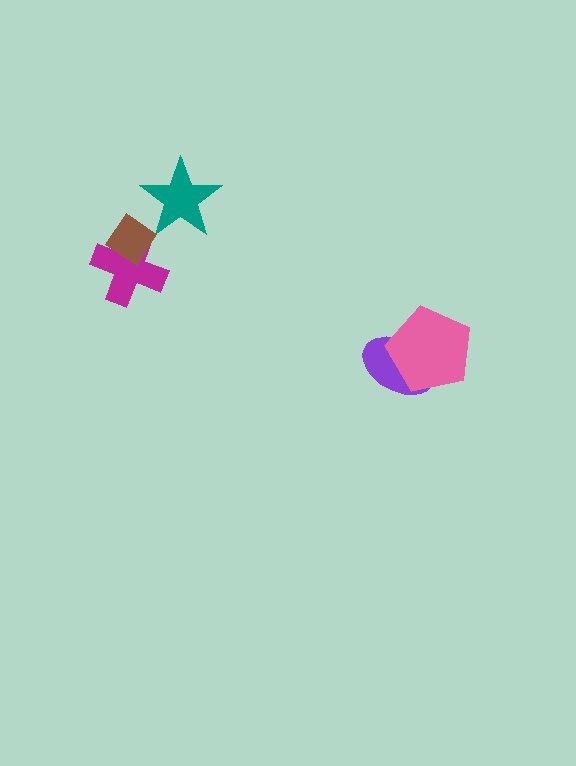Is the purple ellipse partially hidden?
Yes, it is partially covered by another shape.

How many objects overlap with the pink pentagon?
1 object overlaps with the pink pentagon.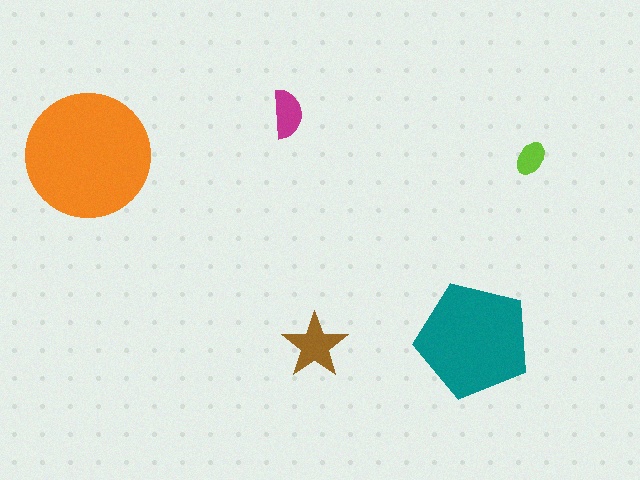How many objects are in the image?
There are 5 objects in the image.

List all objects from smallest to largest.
The lime ellipse, the magenta semicircle, the brown star, the teal pentagon, the orange circle.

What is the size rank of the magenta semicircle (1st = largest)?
4th.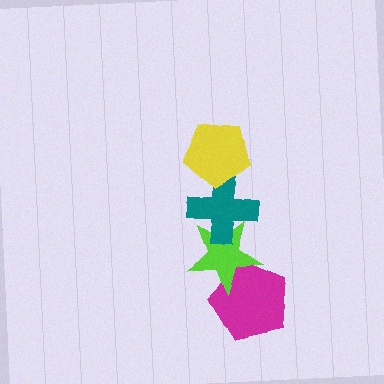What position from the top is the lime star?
The lime star is 3rd from the top.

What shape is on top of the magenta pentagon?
The lime star is on top of the magenta pentagon.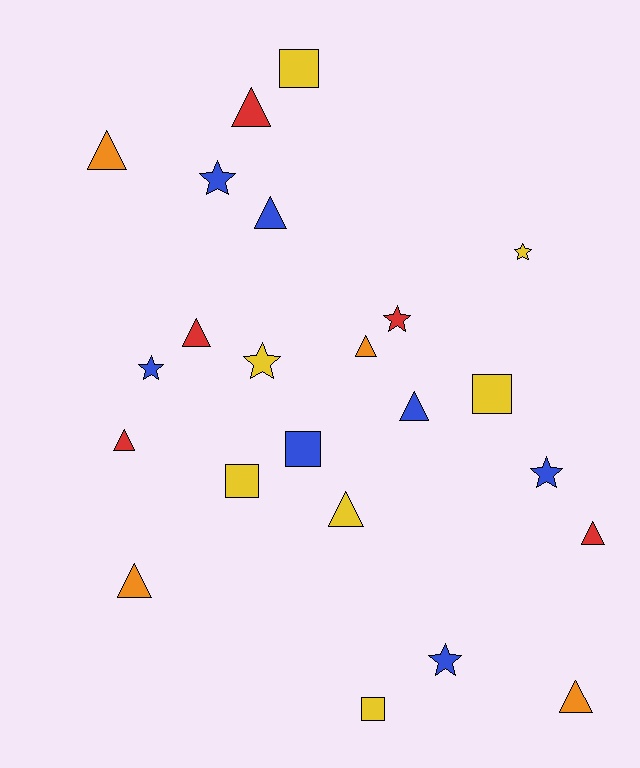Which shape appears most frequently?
Triangle, with 11 objects.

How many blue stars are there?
There are 4 blue stars.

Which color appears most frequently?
Blue, with 7 objects.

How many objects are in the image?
There are 23 objects.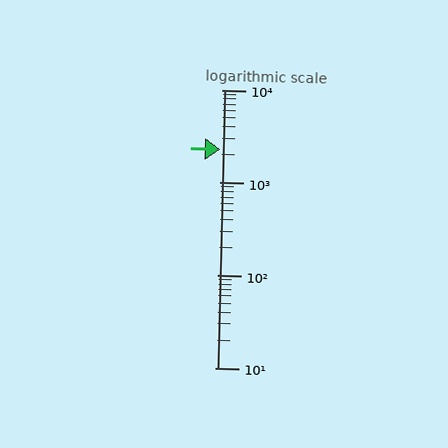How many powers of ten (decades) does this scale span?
The scale spans 3 decades, from 10 to 10000.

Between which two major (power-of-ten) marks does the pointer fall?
The pointer is between 1000 and 10000.